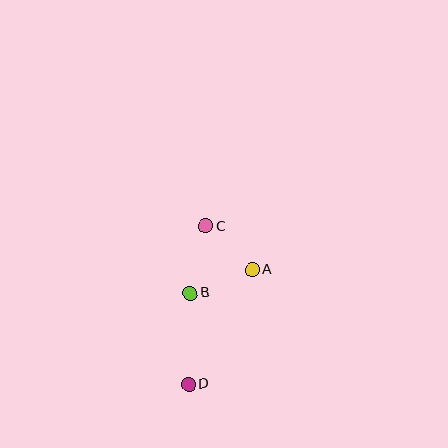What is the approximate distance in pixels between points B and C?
The distance between B and C is approximately 68 pixels.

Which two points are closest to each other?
Points A and C are closest to each other.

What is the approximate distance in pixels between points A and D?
The distance between A and D is approximately 131 pixels.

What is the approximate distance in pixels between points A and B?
The distance between A and B is approximately 66 pixels.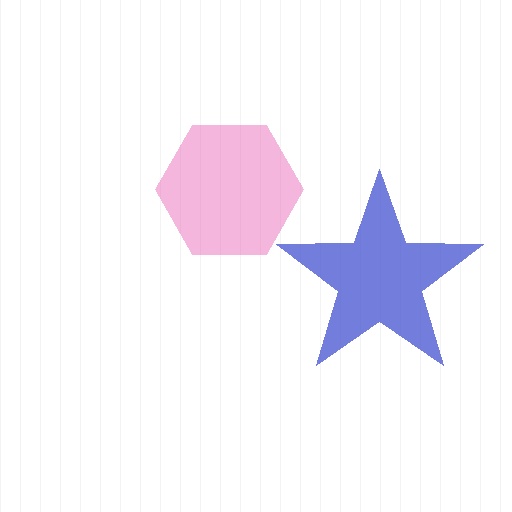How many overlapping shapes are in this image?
There are 2 overlapping shapes in the image.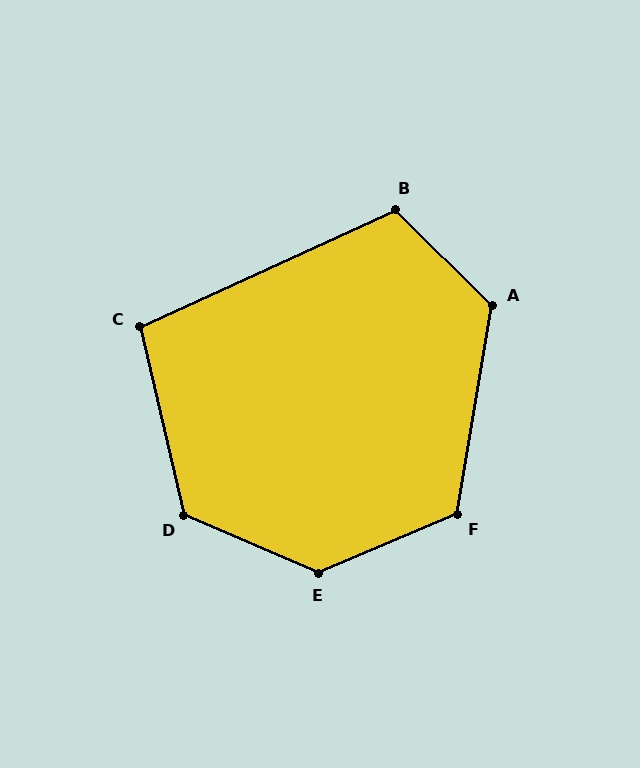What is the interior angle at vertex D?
Approximately 126 degrees (obtuse).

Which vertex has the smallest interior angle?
C, at approximately 101 degrees.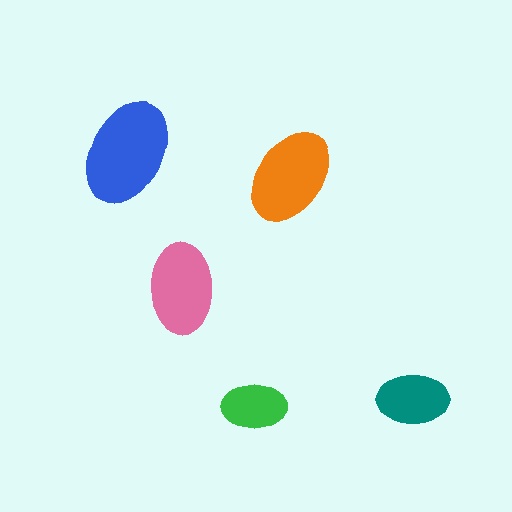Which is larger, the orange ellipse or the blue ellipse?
The blue one.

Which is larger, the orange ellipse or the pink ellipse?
The orange one.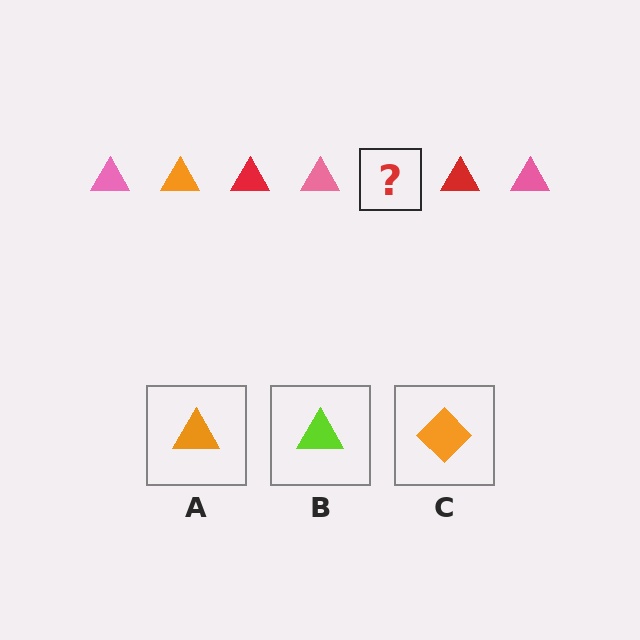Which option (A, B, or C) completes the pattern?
A.